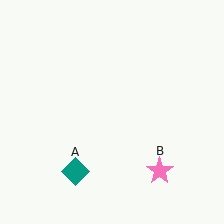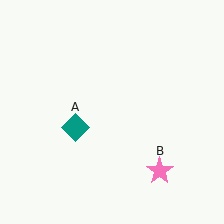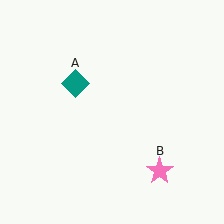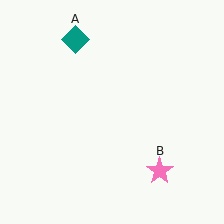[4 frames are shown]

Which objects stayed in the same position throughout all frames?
Pink star (object B) remained stationary.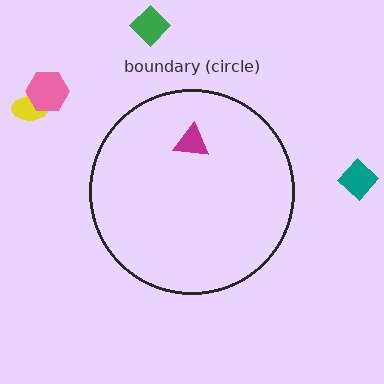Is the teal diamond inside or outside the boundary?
Outside.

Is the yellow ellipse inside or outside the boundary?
Outside.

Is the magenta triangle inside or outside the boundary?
Inside.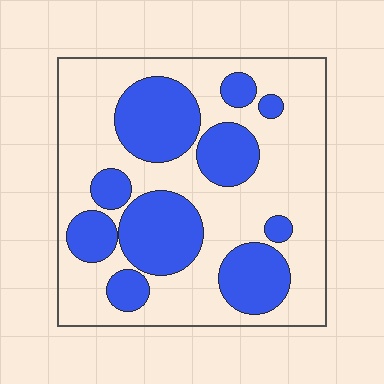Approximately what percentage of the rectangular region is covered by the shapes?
Approximately 35%.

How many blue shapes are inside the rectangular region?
10.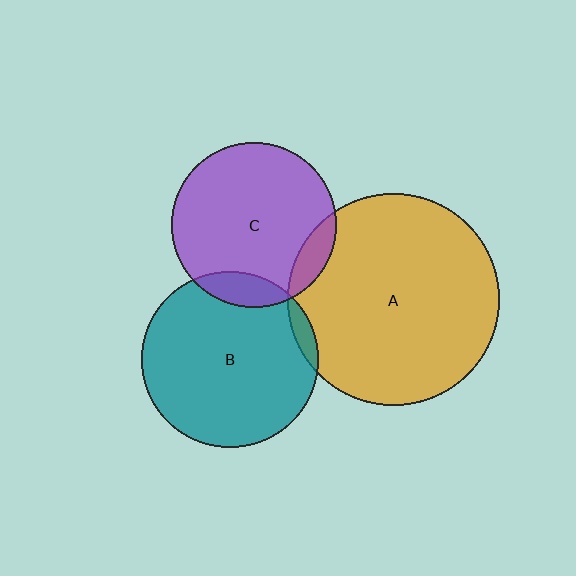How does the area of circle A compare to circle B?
Approximately 1.4 times.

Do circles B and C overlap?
Yes.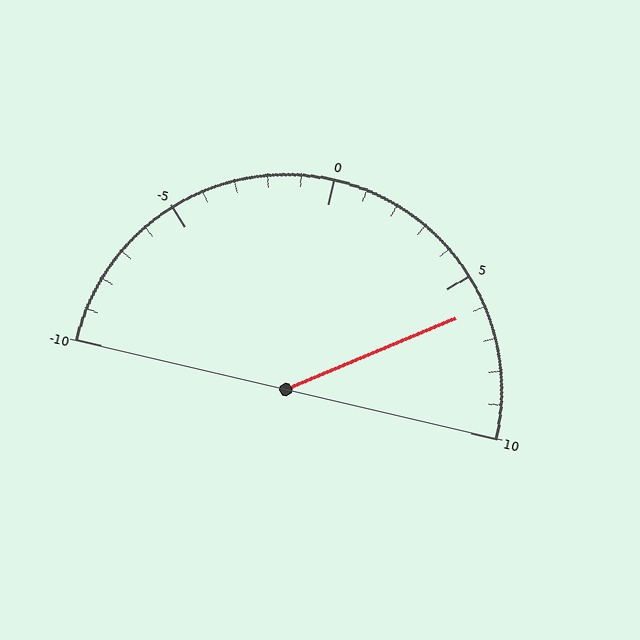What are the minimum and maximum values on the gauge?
The gauge ranges from -10 to 10.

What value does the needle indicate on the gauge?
The needle indicates approximately 6.